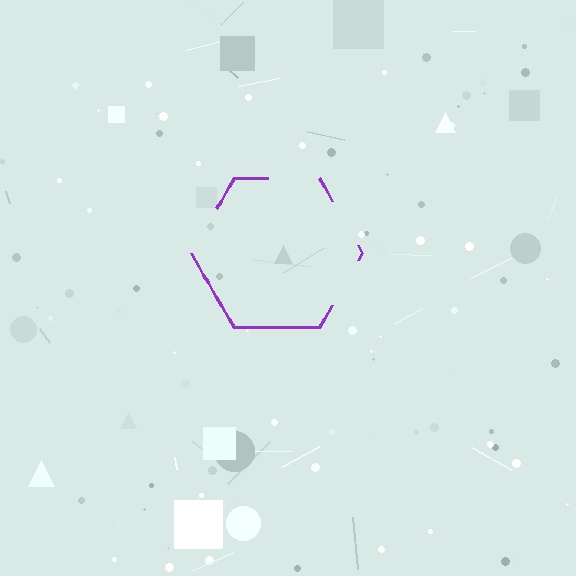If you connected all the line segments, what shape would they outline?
They would outline a hexagon.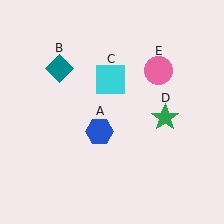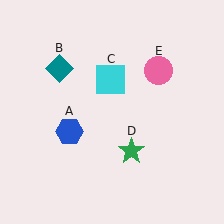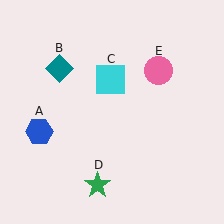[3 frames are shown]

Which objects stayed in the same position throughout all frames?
Teal diamond (object B) and cyan square (object C) and pink circle (object E) remained stationary.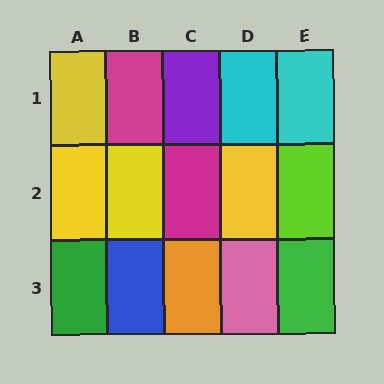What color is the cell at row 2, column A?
Yellow.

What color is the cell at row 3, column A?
Green.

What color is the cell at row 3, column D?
Pink.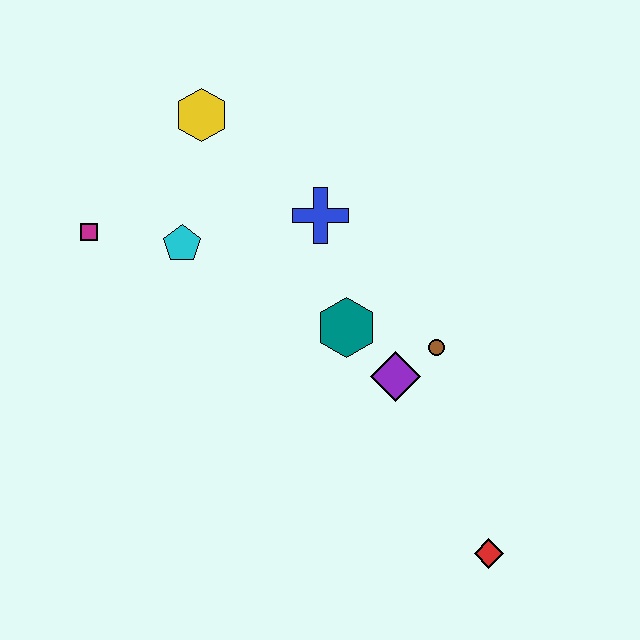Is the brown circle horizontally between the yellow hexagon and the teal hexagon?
No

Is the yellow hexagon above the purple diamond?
Yes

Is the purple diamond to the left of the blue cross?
No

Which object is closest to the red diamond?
The purple diamond is closest to the red diamond.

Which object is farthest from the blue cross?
The red diamond is farthest from the blue cross.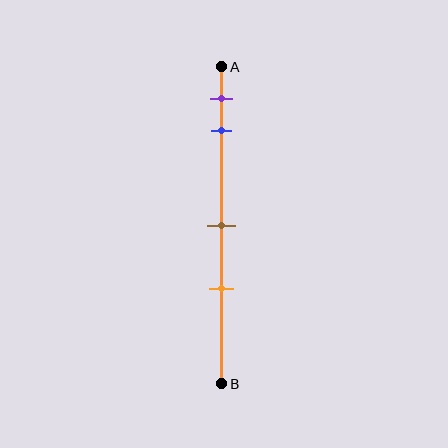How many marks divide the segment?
There are 4 marks dividing the segment.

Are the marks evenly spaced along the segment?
No, the marks are not evenly spaced.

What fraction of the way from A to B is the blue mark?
The blue mark is approximately 20% (0.2) of the way from A to B.